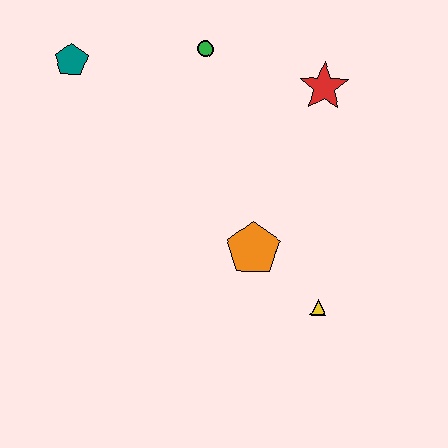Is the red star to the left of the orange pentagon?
No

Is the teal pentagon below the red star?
No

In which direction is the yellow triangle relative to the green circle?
The yellow triangle is below the green circle.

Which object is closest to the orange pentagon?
The yellow triangle is closest to the orange pentagon.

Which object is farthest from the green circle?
The yellow triangle is farthest from the green circle.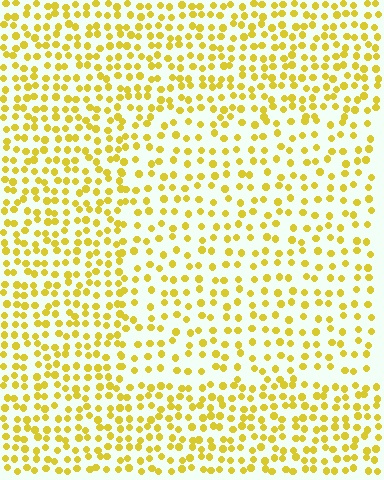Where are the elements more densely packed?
The elements are more densely packed outside the rectangle boundary.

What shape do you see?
I see a rectangle.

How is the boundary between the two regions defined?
The boundary is defined by a change in element density (approximately 1.6x ratio). All elements are the same color, size, and shape.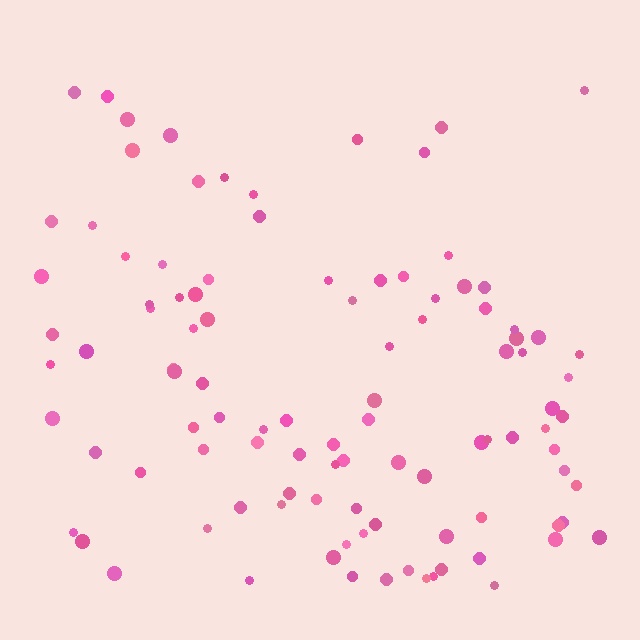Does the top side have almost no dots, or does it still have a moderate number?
Still a moderate number, just noticeably fewer than the bottom.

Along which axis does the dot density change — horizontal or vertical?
Vertical.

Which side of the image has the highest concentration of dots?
The bottom.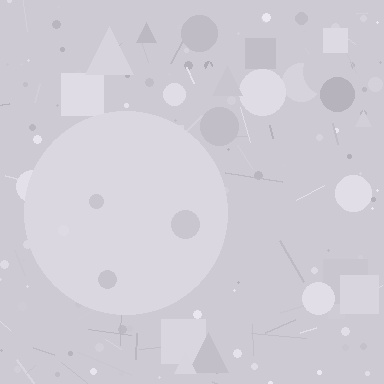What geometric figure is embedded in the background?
A circle is embedded in the background.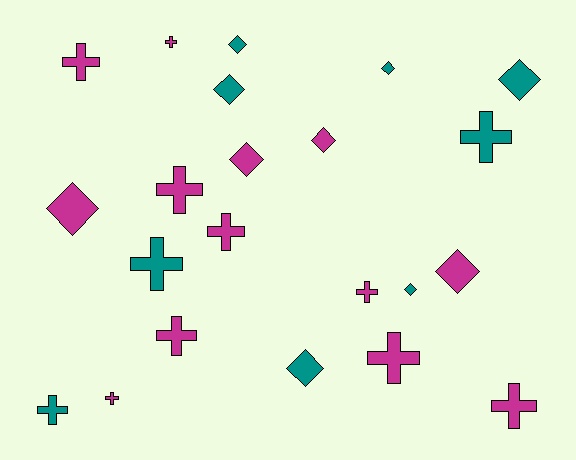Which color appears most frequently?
Magenta, with 13 objects.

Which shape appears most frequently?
Cross, with 12 objects.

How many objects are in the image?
There are 22 objects.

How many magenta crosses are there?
There are 9 magenta crosses.